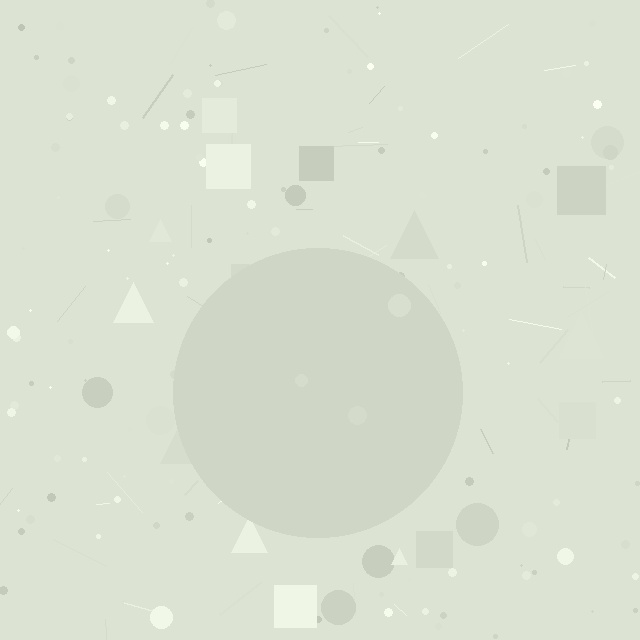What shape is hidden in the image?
A circle is hidden in the image.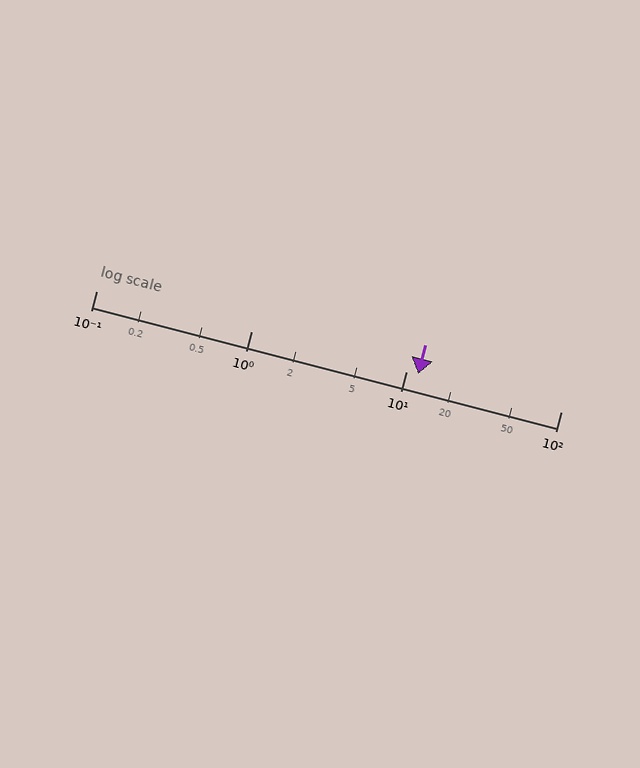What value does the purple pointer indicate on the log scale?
The pointer indicates approximately 12.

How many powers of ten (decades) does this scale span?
The scale spans 3 decades, from 0.1 to 100.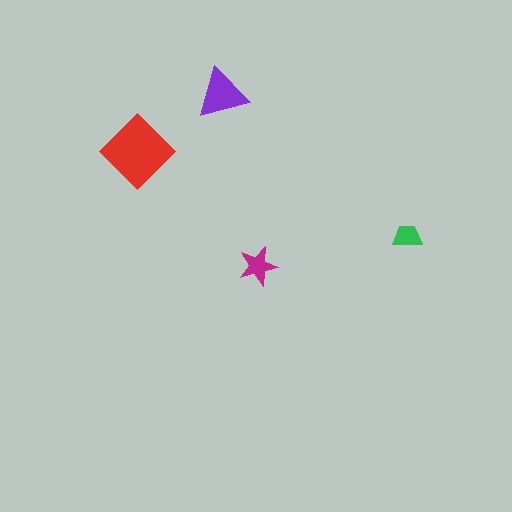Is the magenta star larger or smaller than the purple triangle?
Smaller.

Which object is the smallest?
The green trapezoid.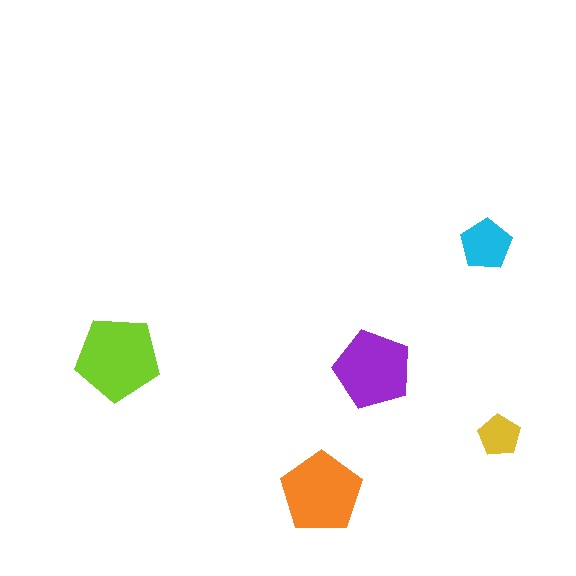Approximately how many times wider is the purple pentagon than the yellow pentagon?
About 2 times wider.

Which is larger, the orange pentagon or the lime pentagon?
The lime one.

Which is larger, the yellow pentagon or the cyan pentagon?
The cyan one.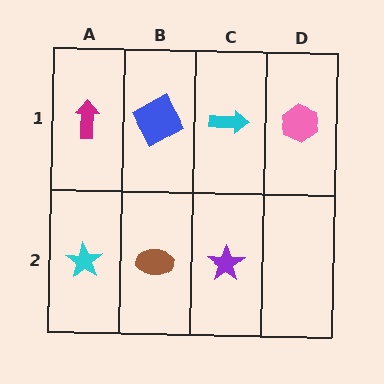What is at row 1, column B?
A blue square.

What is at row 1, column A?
A magenta arrow.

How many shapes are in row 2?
3 shapes.